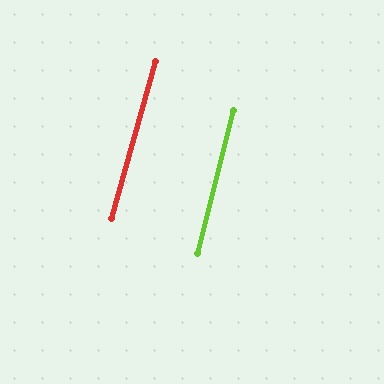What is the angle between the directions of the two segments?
Approximately 2 degrees.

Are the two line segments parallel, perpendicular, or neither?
Parallel — their directions differ by only 1.5°.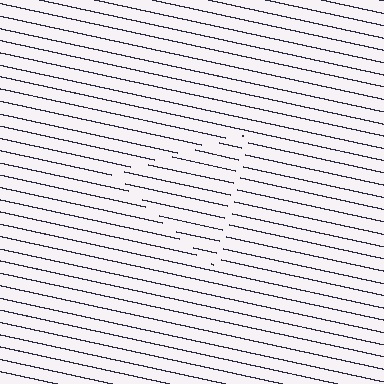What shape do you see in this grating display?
An illusory triangle. The interior of the shape contains the same grating, shifted by half a period — the contour is defined by the phase discontinuity where line-ends from the inner and outer gratings abut.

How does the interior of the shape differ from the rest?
The interior of the shape contains the same grating, shifted by half a period — the contour is defined by the phase discontinuity where line-ends from the inner and outer gratings abut.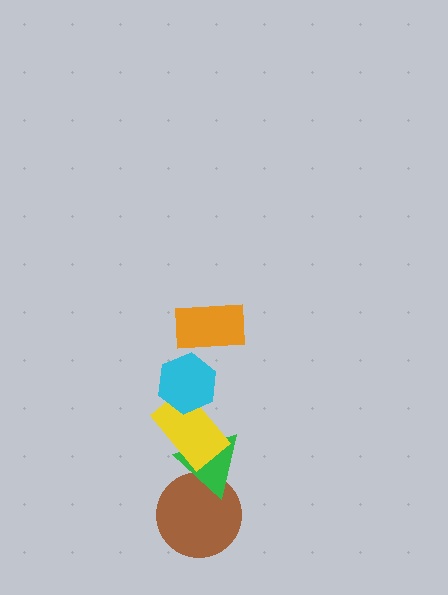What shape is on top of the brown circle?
The green triangle is on top of the brown circle.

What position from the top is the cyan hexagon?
The cyan hexagon is 2nd from the top.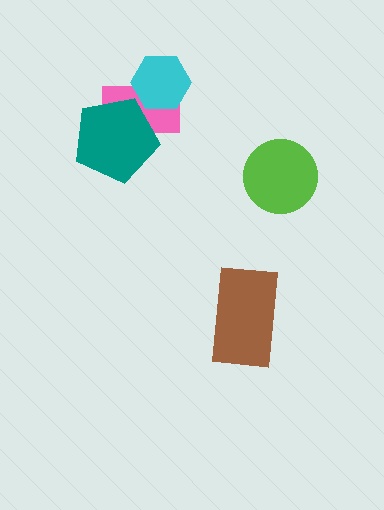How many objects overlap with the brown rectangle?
0 objects overlap with the brown rectangle.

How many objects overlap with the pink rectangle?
2 objects overlap with the pink rectangle.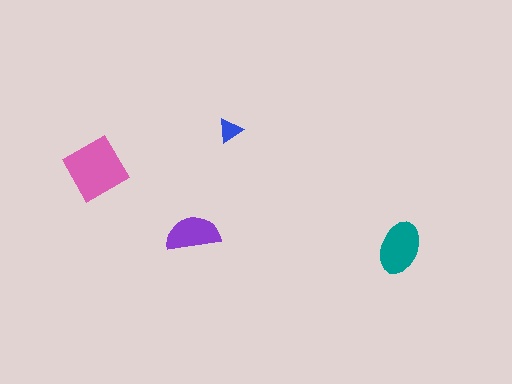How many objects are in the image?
There are 4 objects in the image.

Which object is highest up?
The blue triangle is topmost.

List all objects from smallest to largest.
The blue triangle, the purple semicircle, the teal ellipse, the pink diamond.